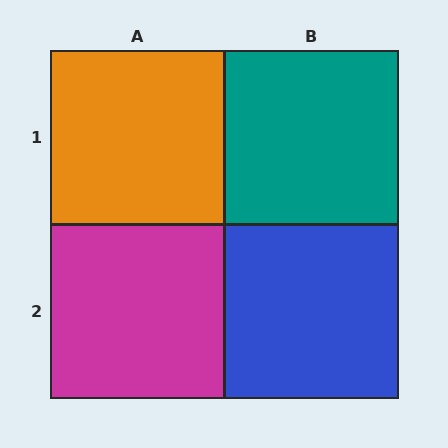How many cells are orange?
1 cell is orange.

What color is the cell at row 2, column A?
Magenta.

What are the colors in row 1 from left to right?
Orange, teal.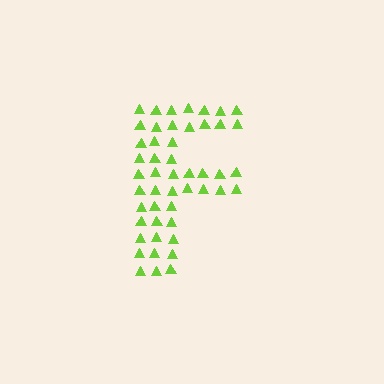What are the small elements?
The small elements are triangles.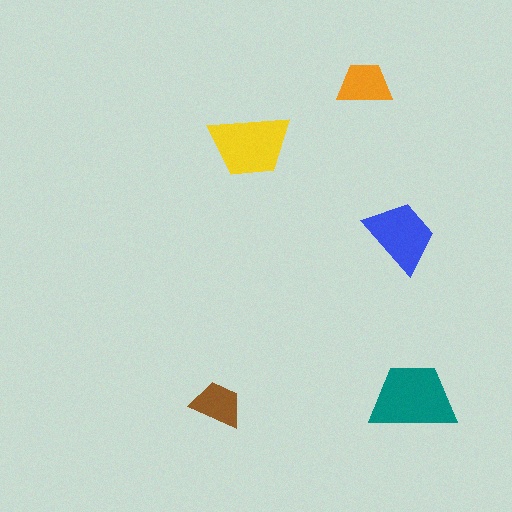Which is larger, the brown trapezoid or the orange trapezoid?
The orange one.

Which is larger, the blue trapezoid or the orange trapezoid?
The blue one.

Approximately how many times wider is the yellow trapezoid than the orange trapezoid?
About 1.5 times wider.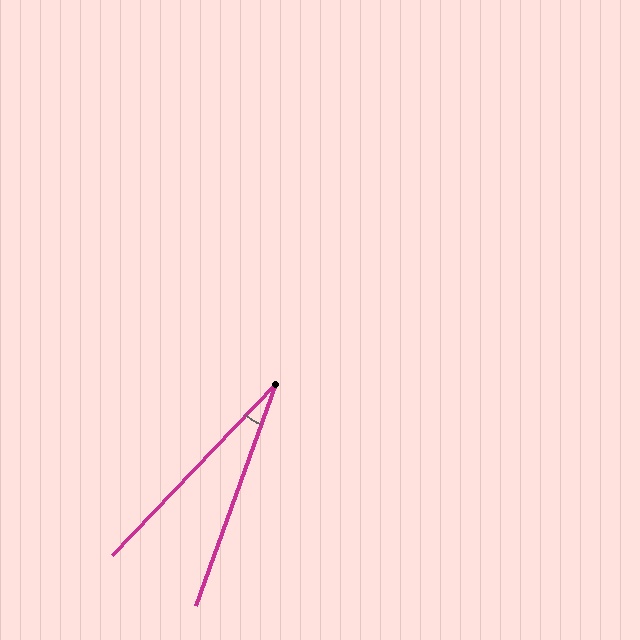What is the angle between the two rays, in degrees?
Approximately 24 degrees.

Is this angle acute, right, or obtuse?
It is acute.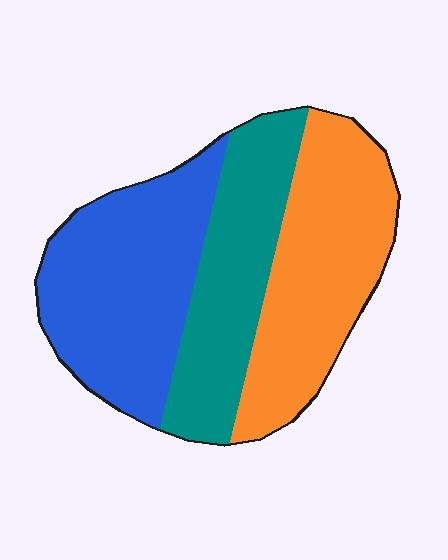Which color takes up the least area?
Teal, at roughly 30%.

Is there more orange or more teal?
Orange.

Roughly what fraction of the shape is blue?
Blue covers about 35% of the shape.